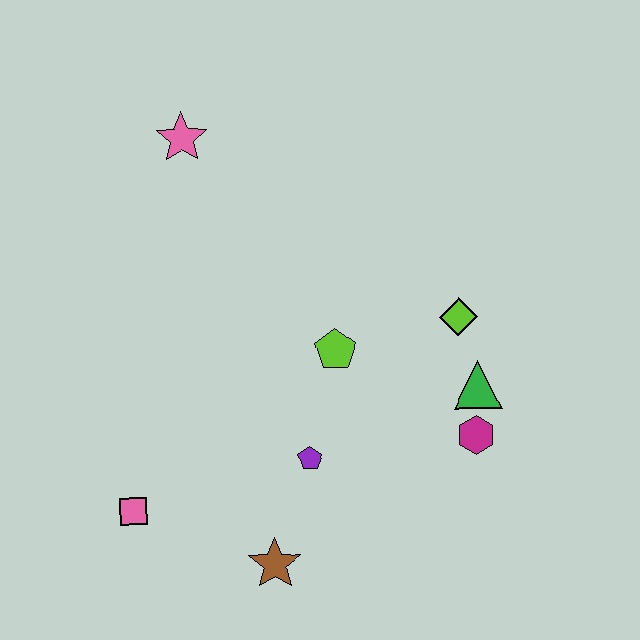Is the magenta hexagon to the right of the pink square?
Yes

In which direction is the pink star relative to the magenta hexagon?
The pink star is above the magenta hexagon.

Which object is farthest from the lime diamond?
The pink square is farthest from the lime diamond.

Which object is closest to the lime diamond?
The green triangle is closest to the lime diamond.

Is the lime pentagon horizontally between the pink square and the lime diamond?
Yes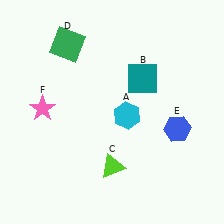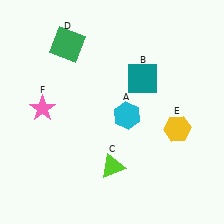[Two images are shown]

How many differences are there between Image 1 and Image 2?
There is 1 difference between the two images.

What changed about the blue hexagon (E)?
In Image 1, E is blue. In Image 2, it changed to yellow.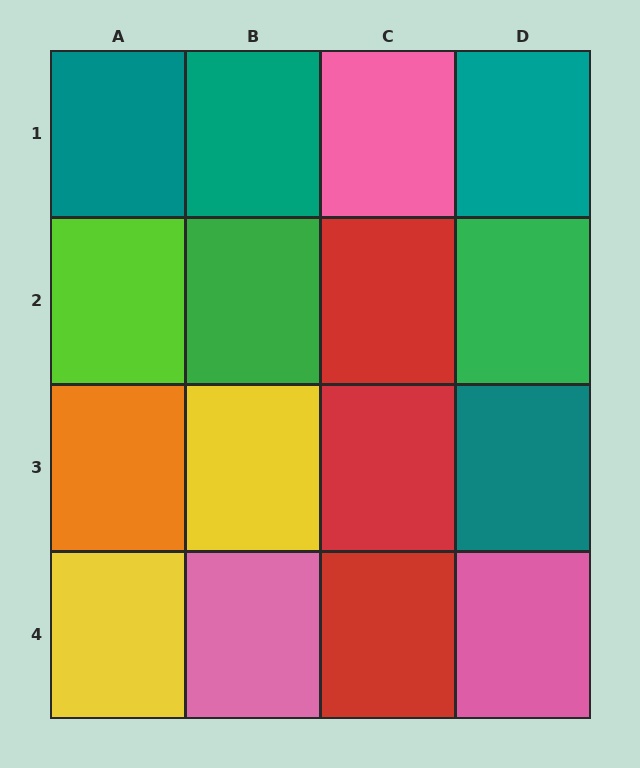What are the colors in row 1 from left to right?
Teal, teal, pink, teal.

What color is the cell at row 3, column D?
Teal.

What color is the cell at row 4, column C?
Red.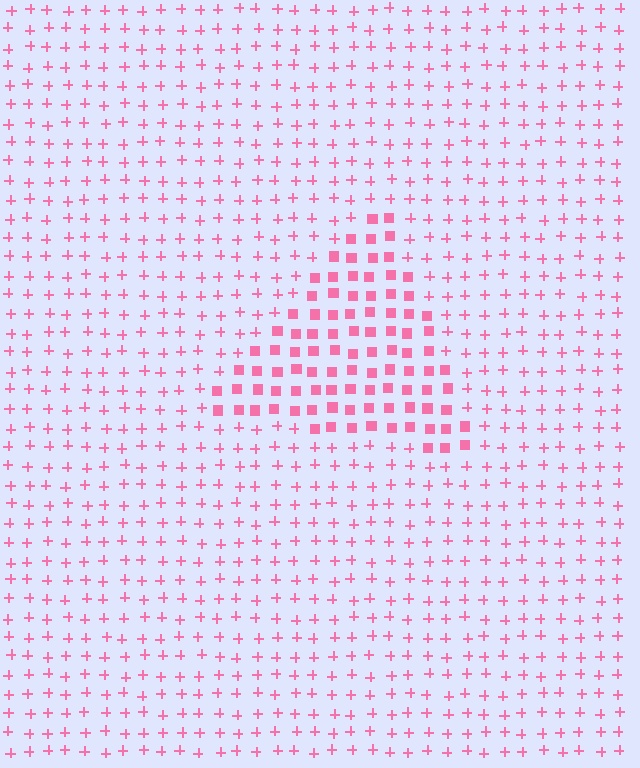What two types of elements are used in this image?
The image uses squares inside the triangle region and plus signs outside it.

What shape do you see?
I see a triangle.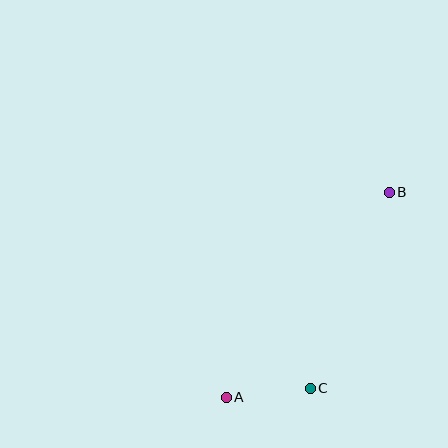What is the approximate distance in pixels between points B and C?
The distance between B and C is approximately 211 pixels.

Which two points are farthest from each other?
Points A and B are farthest from each other.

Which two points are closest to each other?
Points A and C are closest to each other.